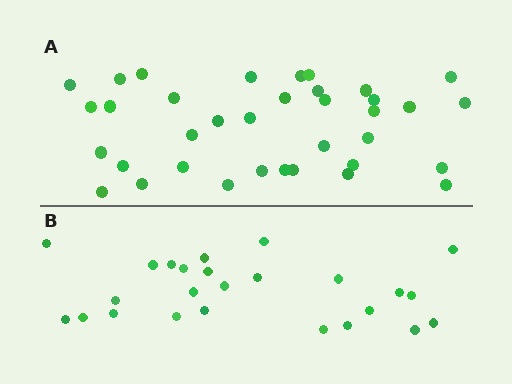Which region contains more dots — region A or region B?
Region A (the top region) has more dots.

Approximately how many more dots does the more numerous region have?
Region A has roughly 12 or so more dots than region B.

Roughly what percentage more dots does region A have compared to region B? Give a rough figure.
About 45% more.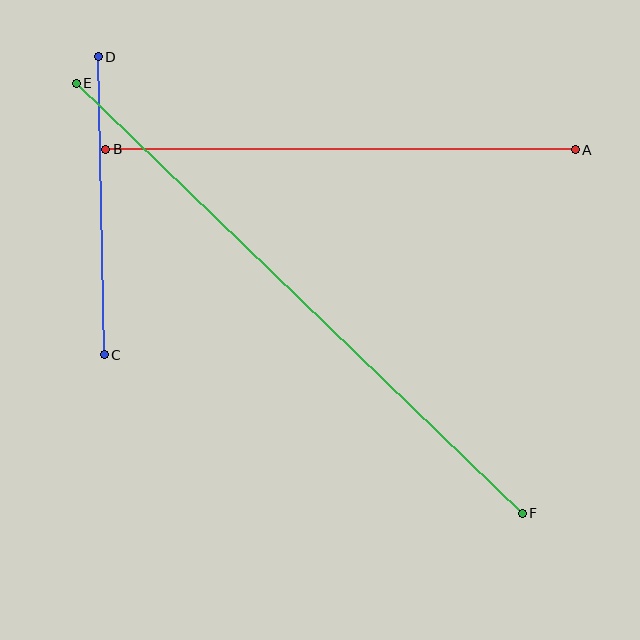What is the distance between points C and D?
The distance is approximately 298 pixels.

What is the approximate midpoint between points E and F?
The midpoint is at approximately (299, 298) pixels.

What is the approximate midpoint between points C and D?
The midpoint is at approximately (101, 206) pixels.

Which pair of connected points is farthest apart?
Points E and F are farthest apart.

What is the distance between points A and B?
The distance is approximately 470 pixels.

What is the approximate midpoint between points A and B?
The midpoint is at approximately (340, 149) pixels.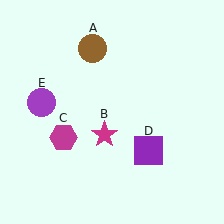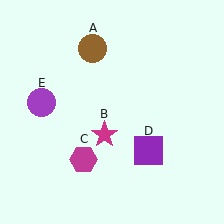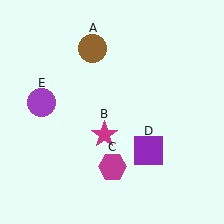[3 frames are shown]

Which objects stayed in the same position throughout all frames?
Brown circle (object A) and magenta star (object B) and purple square (object D) and purple circle (object E) remained stationary.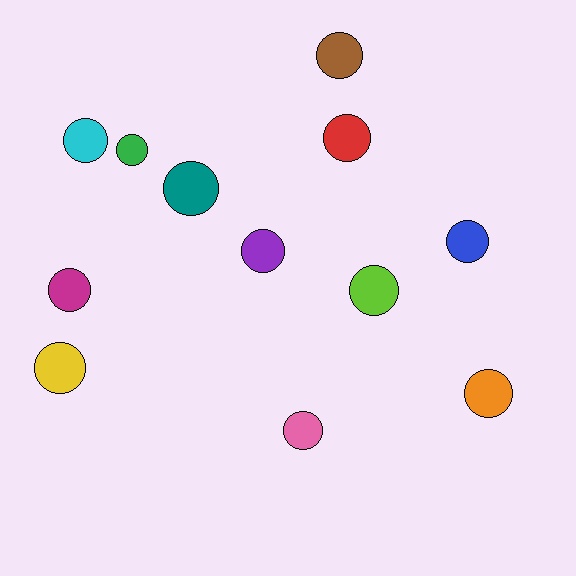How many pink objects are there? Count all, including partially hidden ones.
There is 1 pink object.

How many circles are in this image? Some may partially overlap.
There are 12 circles.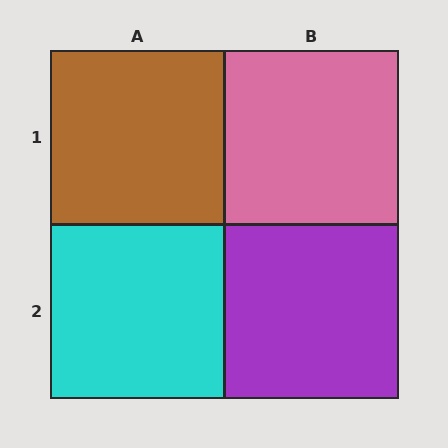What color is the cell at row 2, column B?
Purple.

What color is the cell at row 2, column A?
Cyan.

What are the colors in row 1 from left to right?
Brown, pink.